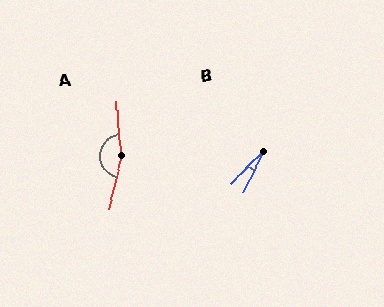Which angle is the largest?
A, at approximately 163 degrees.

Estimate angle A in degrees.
Approximately 163 degrees.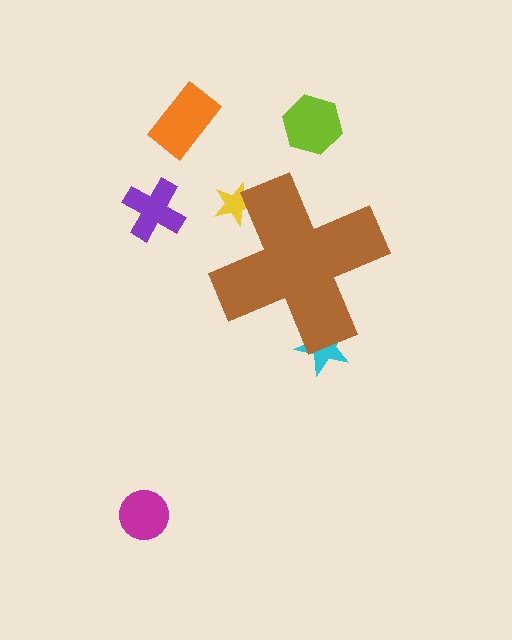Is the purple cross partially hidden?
No, the purple cross is fully visible.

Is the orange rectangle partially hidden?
No, the orange rectangle is fully visible.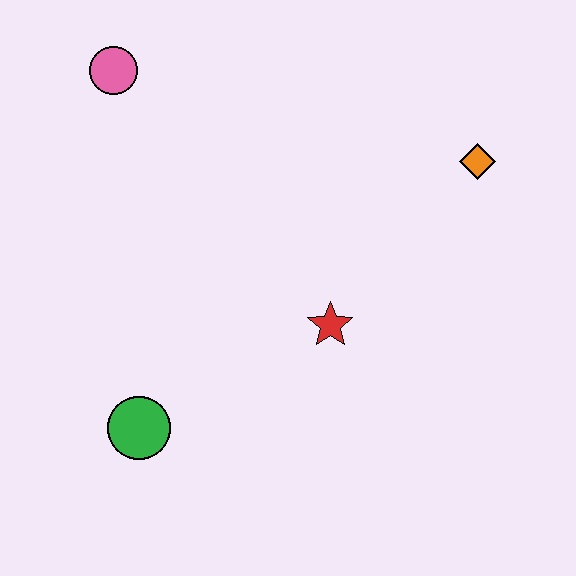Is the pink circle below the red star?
No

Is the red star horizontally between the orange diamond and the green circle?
Yes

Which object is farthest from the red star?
The pink circle is farthest from the red star.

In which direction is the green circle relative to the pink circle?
The green circle is below the pink circle.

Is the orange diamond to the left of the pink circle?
No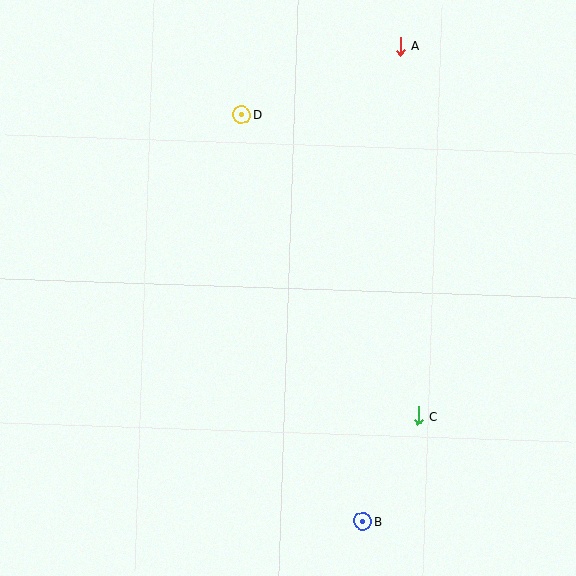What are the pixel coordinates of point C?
Point C is at (418, 416).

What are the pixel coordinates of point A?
Point A is at (400, 46).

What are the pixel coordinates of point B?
Point B is at (363, 521).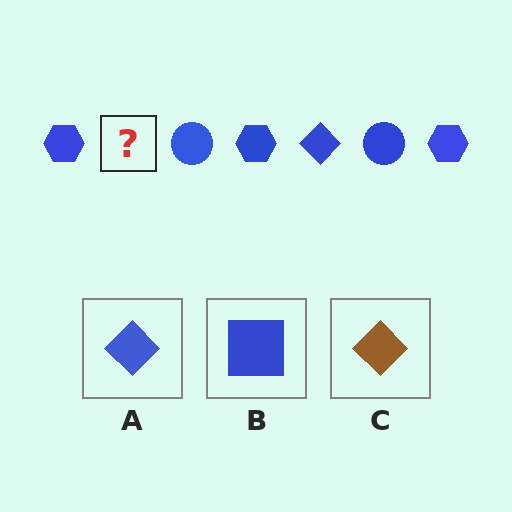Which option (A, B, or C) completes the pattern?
A.